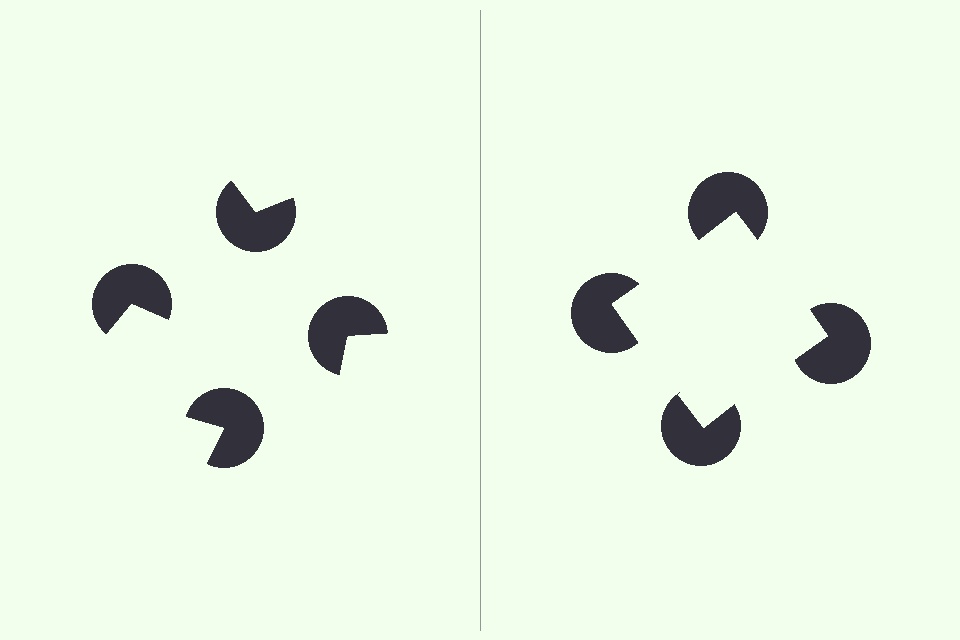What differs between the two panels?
The pac-man discs are positioned identically on both sides; only the wedge orientations differ. On the right they align to a square; on the left they are misaligned.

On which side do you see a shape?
An illusory square appears on the right side. On the left side the wedge cuts are rotated, so no coherent shape forms.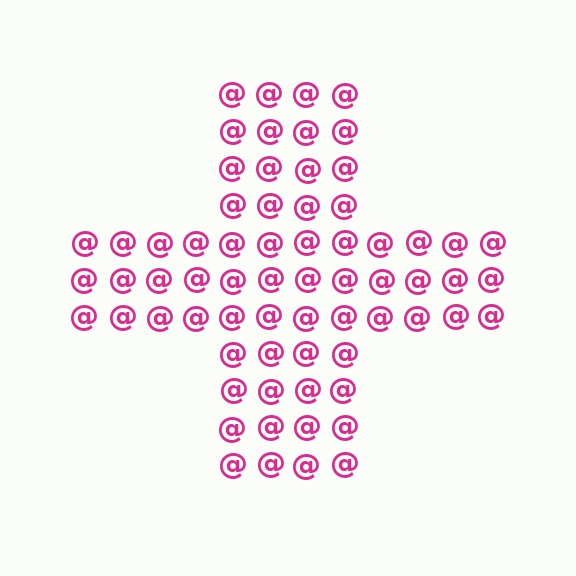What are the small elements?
The small elements are at signs.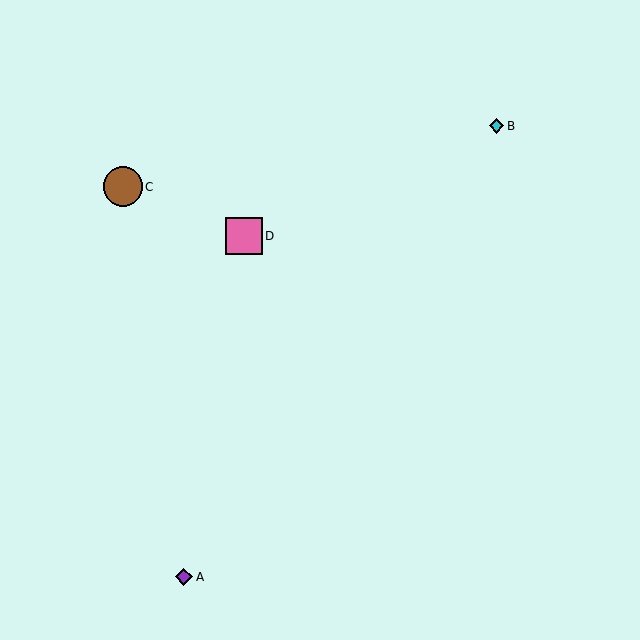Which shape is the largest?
The brown circle (labeled C) is the largest.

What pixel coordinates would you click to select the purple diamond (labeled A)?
Click at (184, 577) to select the purple diamond A.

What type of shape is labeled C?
Shape C is a brown circle.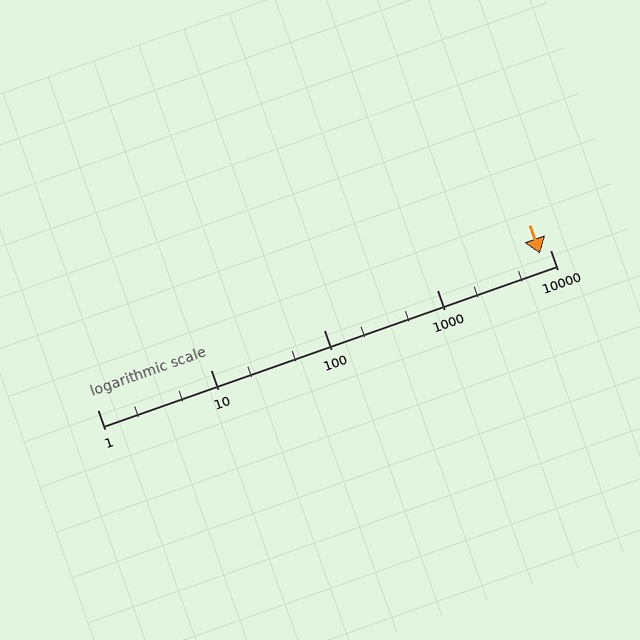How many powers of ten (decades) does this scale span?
The scale spans 4 decades, from 1 to 10000.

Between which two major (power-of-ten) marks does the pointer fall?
The pointer is between 1000 and 10000.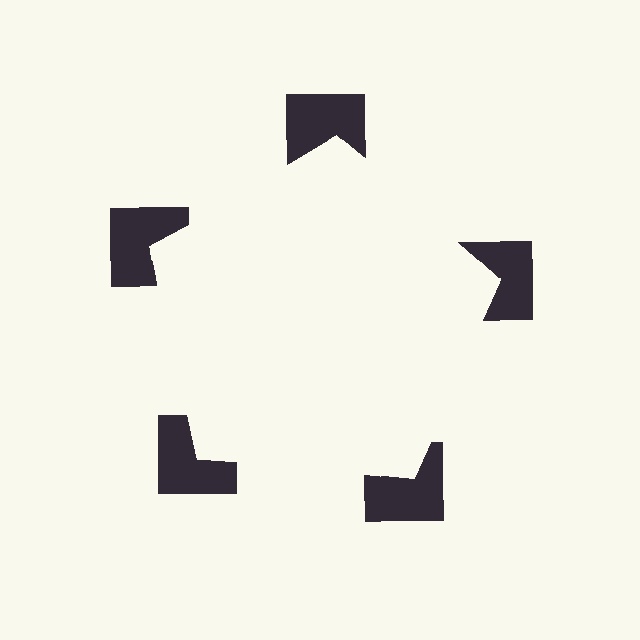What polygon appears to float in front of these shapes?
An illusory pentagon — its edges are inferred from the aligned wedge cuts in the notched squares, not physically drawn.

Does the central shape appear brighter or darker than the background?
It typically appears slightly brighter than the background, even though no actual brightness change is drawn.